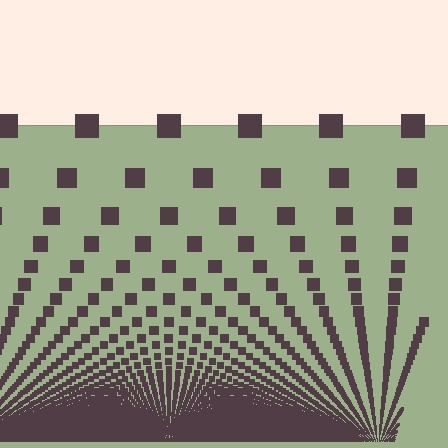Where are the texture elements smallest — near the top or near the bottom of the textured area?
Near the bottom.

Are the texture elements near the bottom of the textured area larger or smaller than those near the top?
Smaller. The gradient is inverted — elements near the bottom are smaller and denser.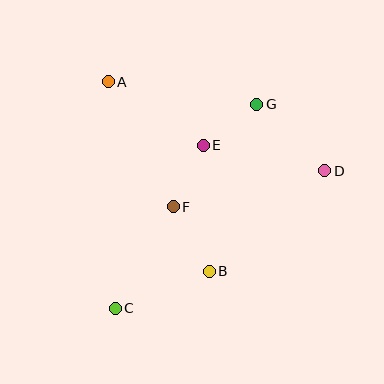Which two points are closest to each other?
Points E and G are closest to each other.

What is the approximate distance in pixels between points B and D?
The distance between B and D is approximately 153 pixels.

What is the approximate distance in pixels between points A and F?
The distance between A and F is approximately 141 pixels.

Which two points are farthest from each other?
Points C and D are farthest from each other.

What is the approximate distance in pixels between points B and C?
The distance between B and C is approximately 101 pixels.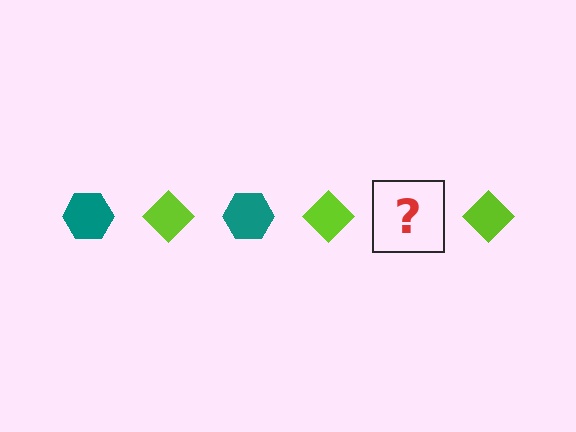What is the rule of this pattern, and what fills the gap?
The rule is that the pattern alternates between teal hexagon and lime diamond. The gap should be filled with a teal hexagon.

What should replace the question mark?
The question mark should be replaced with a teal hexagon.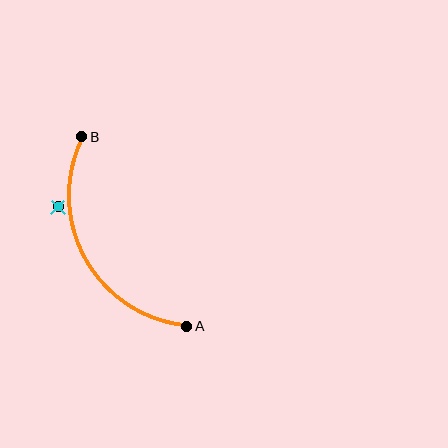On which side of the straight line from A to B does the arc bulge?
The arc bulges to the left of the straight line connecting A and B.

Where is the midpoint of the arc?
The arc midpoint is the point on the curve farthest from the straight line joining A and B. It sits to the left of that line.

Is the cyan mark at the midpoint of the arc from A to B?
No — the cyan mark does not lie on the arc at all. It sits slightly outside the curve.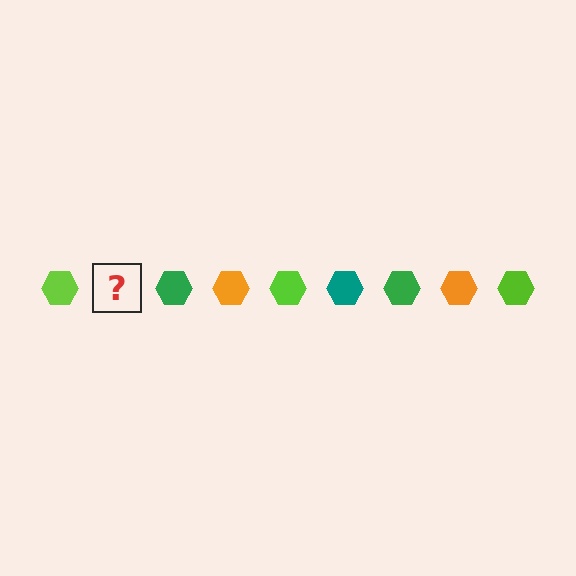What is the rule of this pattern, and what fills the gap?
The rule is that the pattern cycles through lime, teal, green, orange hexagons. The gap should be filled with a teal hexagon.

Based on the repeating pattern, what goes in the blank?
The blank should be a teal hexagon.